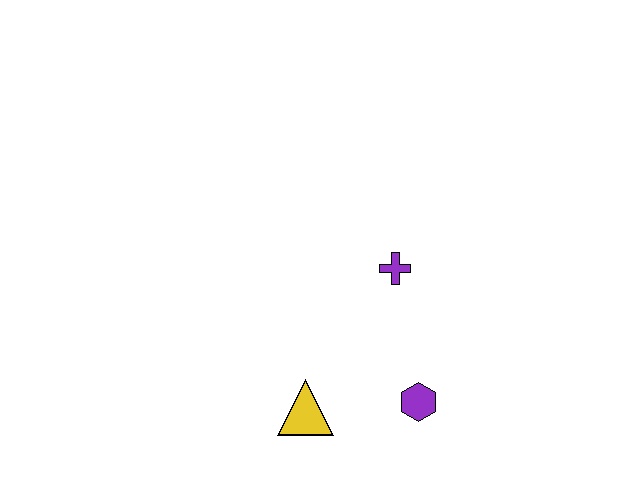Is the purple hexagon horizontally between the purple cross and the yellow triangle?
No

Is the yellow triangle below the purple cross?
Yes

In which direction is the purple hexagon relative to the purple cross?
The purple hexagon is below the purple cross.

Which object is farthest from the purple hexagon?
The purple cross is farthest from the purple hexagon.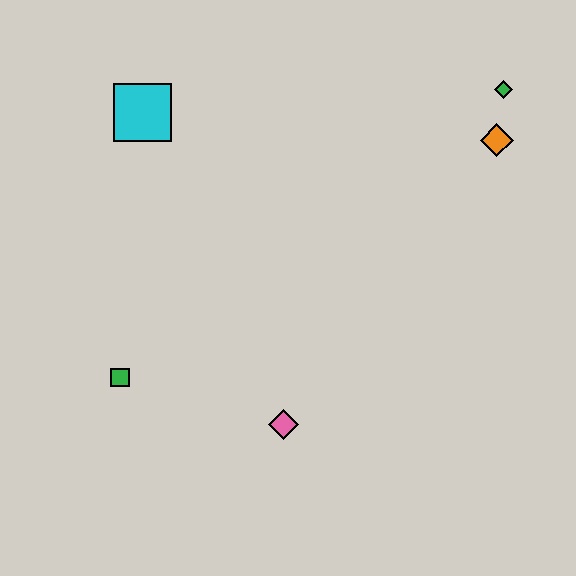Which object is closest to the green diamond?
The orange diamond is closest to the green diamond.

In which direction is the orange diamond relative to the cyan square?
The orange diamond is to the right of the cyan square.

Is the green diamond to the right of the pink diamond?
Yes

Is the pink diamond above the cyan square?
No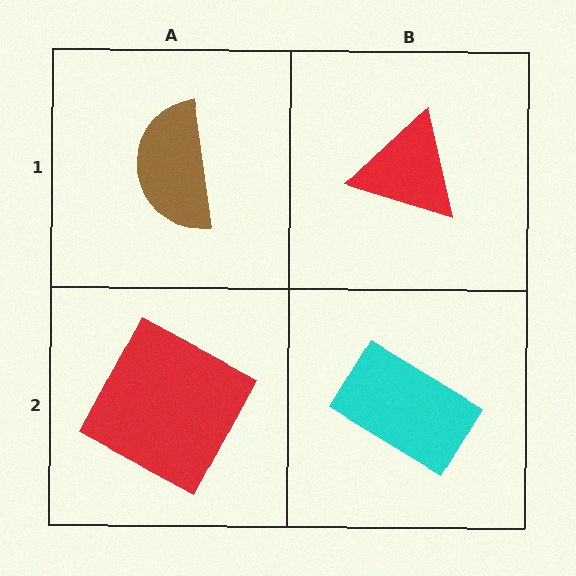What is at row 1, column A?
A brown semicircle.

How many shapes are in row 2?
2 shapes.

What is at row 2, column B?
A cyan rectangle.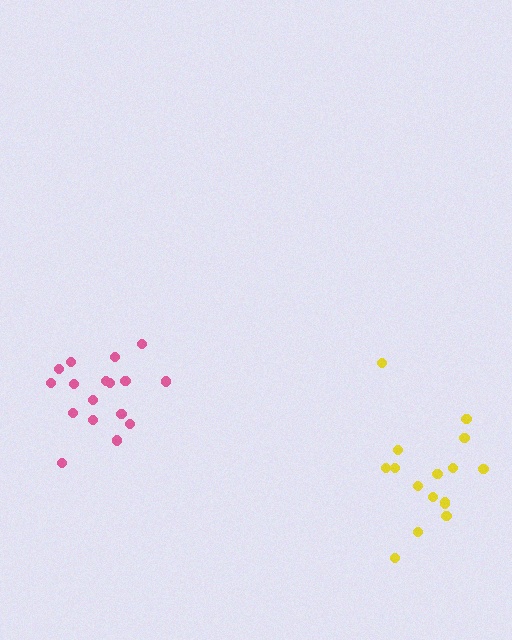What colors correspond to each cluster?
The clusters are colored: yellow, pink.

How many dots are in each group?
Group 1: 16 dots, Group 2: 17 dots (33 total).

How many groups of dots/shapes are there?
There are 2 groups.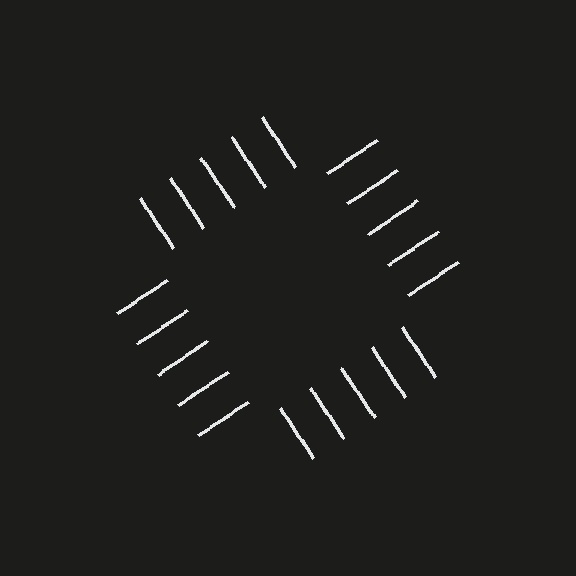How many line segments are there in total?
20 — 5 along each of the 4 edges.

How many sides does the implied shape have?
4 sides — the line-ends trace a square.